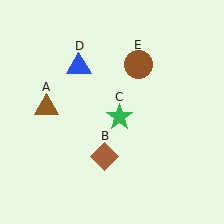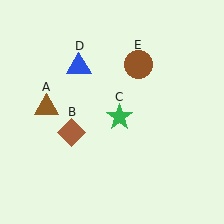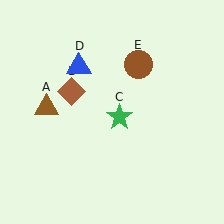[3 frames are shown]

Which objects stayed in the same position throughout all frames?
Brown triangle (object A) and green star (object C) and blue triangle (object D) and brown circle (object E) remained stationary.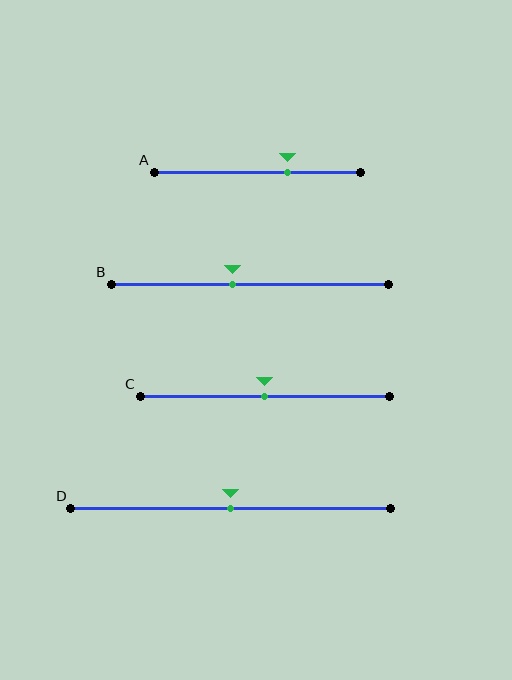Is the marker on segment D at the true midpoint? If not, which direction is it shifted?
Yes, the marker on segment D is at the true midpoint.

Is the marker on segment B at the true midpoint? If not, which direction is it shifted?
No, the marker on segment B is shifted to the left by about 6% of the segment length.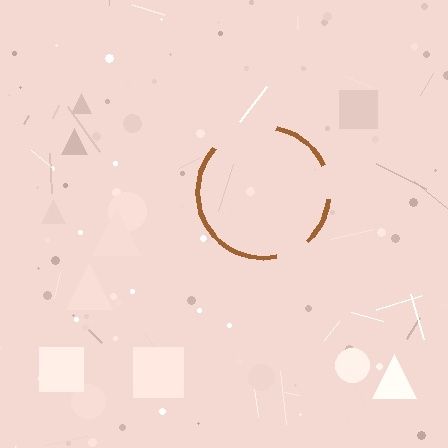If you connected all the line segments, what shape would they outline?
They would outline a circle.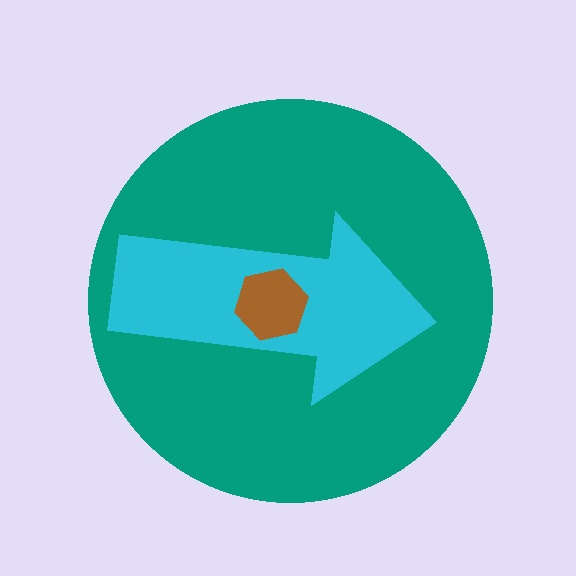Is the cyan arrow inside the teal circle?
Yes.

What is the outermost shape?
The teal circle.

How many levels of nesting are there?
3.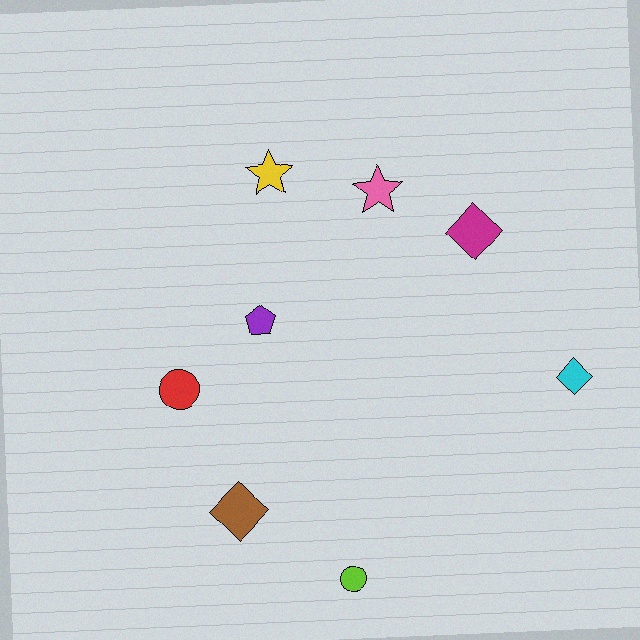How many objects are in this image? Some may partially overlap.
There are 8 objects.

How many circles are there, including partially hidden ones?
There are 2 circles.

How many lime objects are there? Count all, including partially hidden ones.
There is 1 lime object.